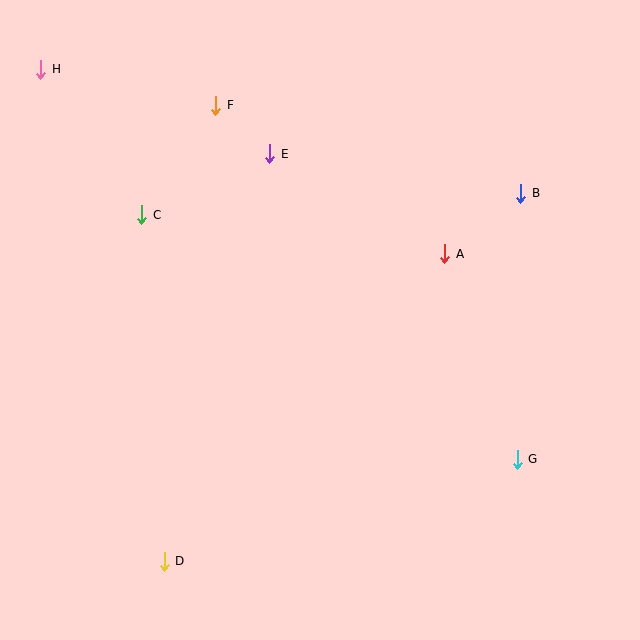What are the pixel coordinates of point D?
Point D is at (164, 561).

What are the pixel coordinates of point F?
Point F is at (216, 105).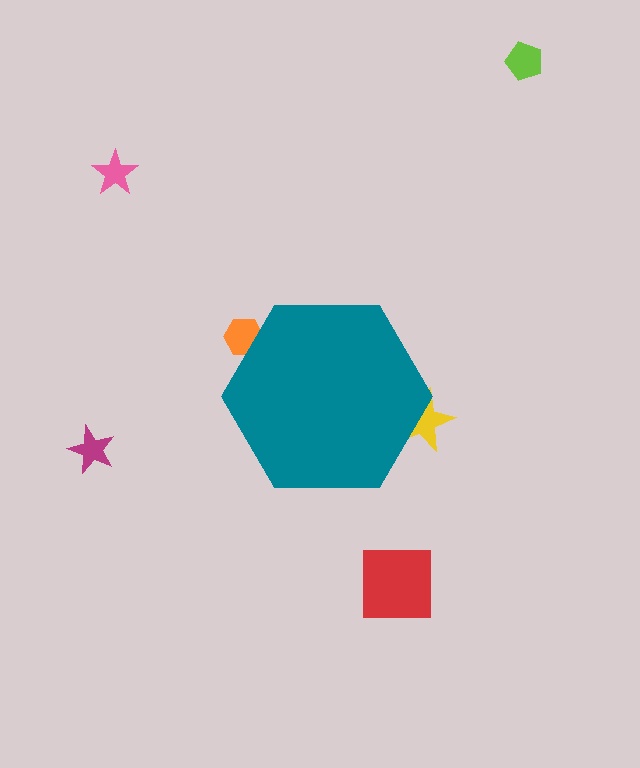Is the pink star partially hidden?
No, the pink star is fully visible.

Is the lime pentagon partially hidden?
No, the lime pentagon is fully visible.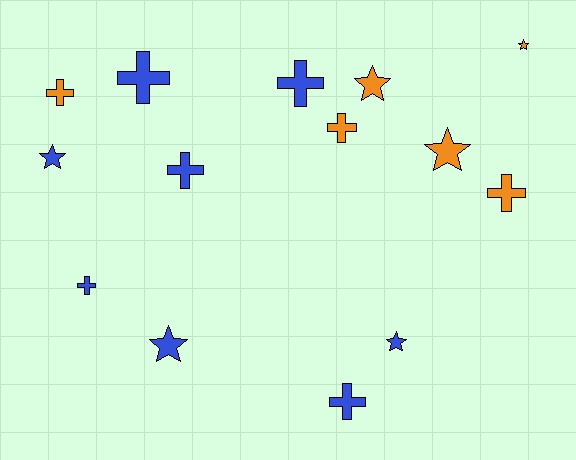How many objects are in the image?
There are 14 objects.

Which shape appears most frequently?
Cross, with 8 objects.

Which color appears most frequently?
Blue, with 8 objects.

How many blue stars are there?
There are 3 blue stars.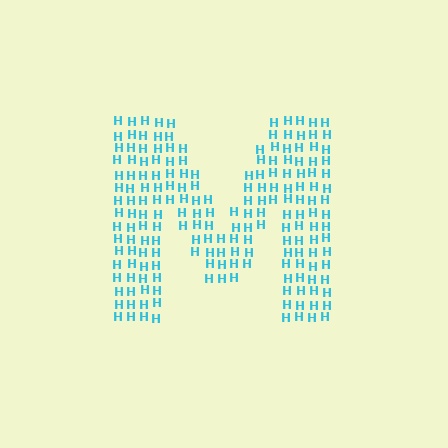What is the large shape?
The large shape is the letter M.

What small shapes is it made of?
It is made of small letter H's.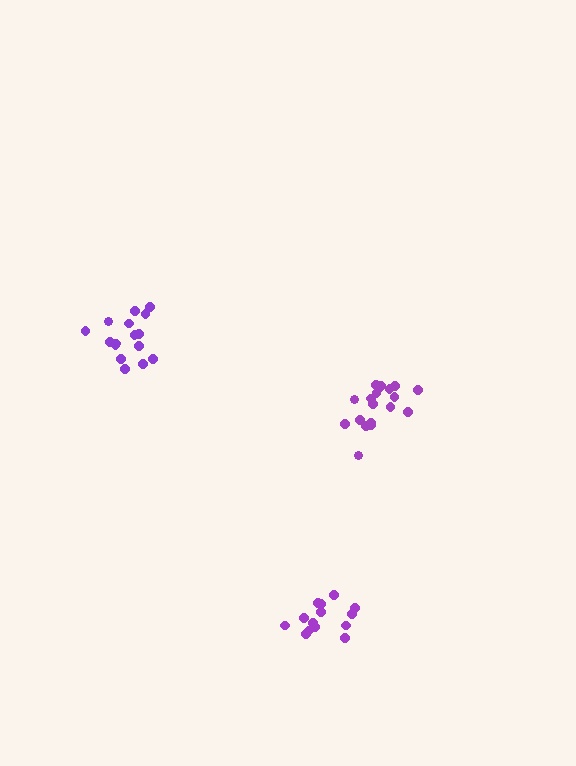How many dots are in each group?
Group 1: 14 dots, Group 2: 19 dots, Group 3: 16 dots (49 total).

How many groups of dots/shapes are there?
There are 3 groups.